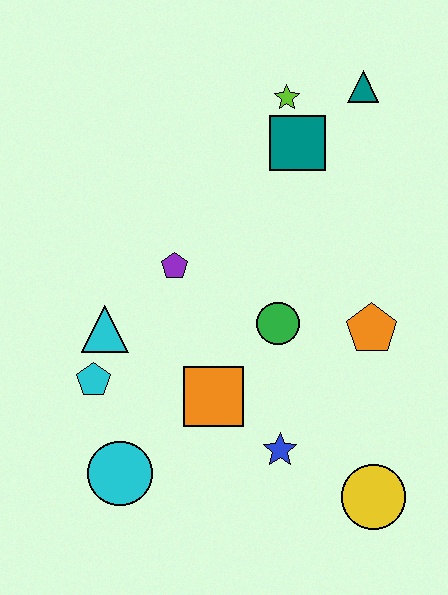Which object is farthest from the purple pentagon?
The yellow circle is farthest from the purple pentagon.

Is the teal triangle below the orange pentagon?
No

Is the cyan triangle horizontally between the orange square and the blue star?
No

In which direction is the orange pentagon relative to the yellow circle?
The orange pentagon is above the yellow circle.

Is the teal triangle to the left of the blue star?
No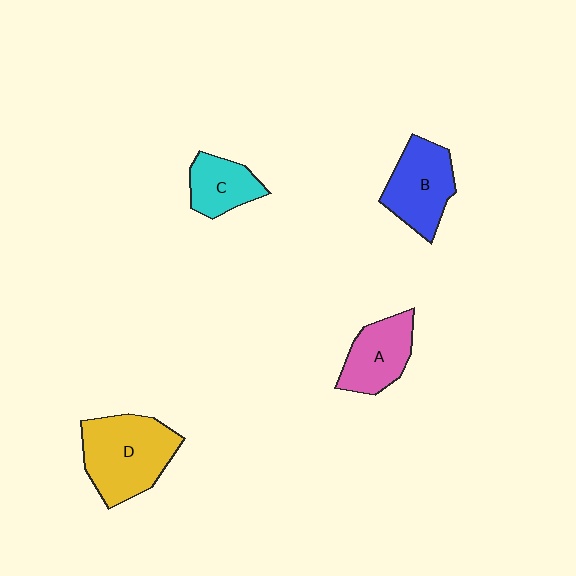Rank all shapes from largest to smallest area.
From largest to smallest: D (yellow), B (blue), A (pink), C (cyan).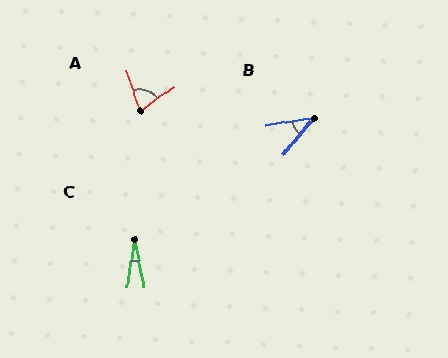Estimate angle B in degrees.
Approximately 42 degrees.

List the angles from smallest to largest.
C (20°), B (42°), A (72°).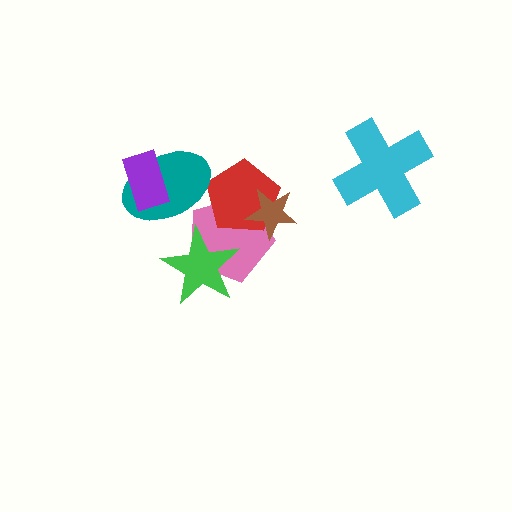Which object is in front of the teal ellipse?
The purple rectangle is in front of the teal ellipse.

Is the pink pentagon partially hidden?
Yes, it is partially covered by another shape.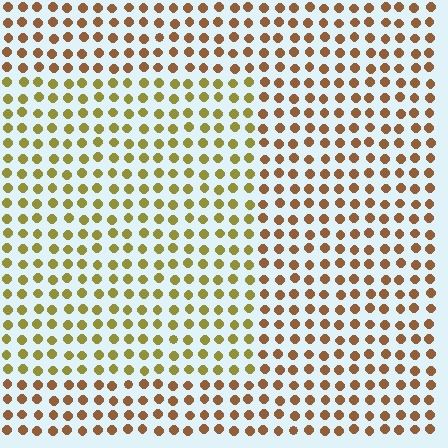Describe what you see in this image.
The image is filled with small brown elements in a uniform arrangement. A rectangle-shaped region is visible where the elements are tinted to a slightly different hue, forming a subtle color boundary.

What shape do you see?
I see a rectangle.